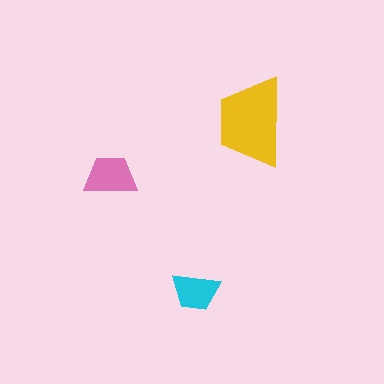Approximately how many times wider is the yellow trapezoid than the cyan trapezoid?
About 2 times wider.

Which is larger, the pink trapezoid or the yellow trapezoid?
The yellow one.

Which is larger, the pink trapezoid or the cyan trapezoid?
The pink one.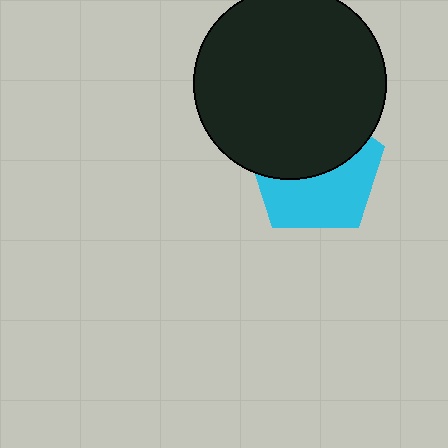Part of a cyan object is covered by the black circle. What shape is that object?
It is a pentagon.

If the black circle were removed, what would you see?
You would see the complete cyan pentagon.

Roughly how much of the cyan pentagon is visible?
About half of it is visible (roughly 50%).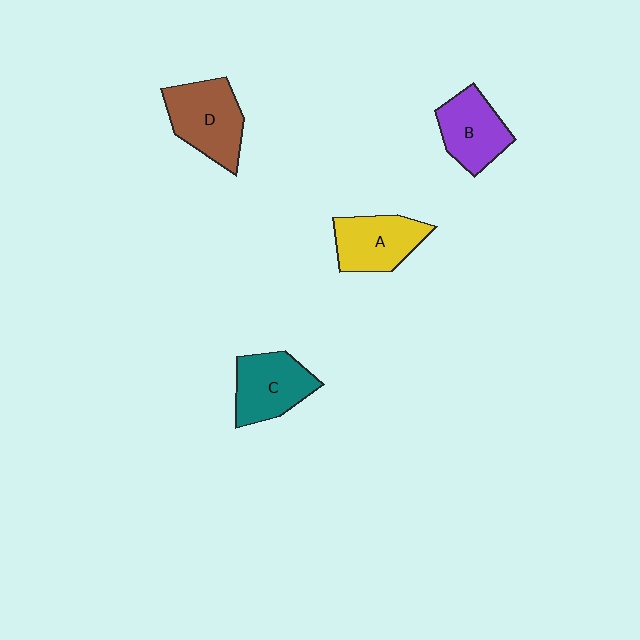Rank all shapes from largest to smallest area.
From largest to smallest: D (brown), C (teal), A (yellow), B (purple).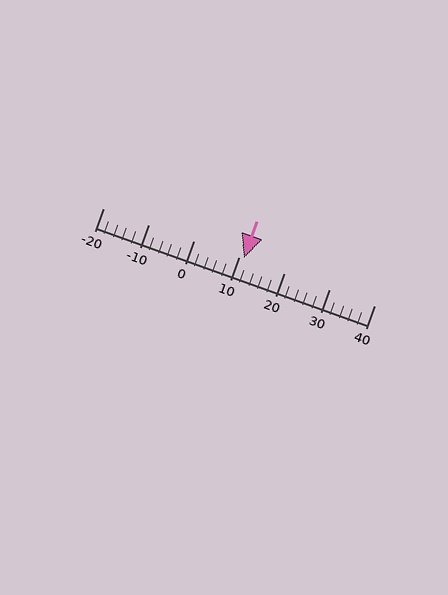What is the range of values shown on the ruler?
The ruler shows values from -20 to 40.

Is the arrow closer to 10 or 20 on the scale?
The arrow is closer to 10.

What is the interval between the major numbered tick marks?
The major tick marks are spaced 10 units apart.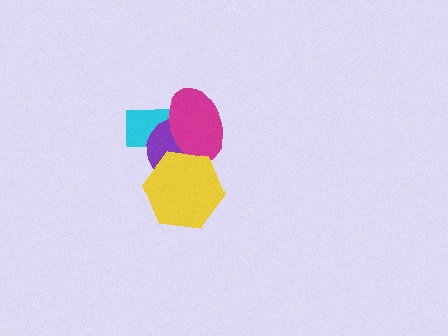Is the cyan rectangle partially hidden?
Yes, it is partially covered by another shape.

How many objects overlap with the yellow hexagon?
2 objects overlap with the yellow hexagon.